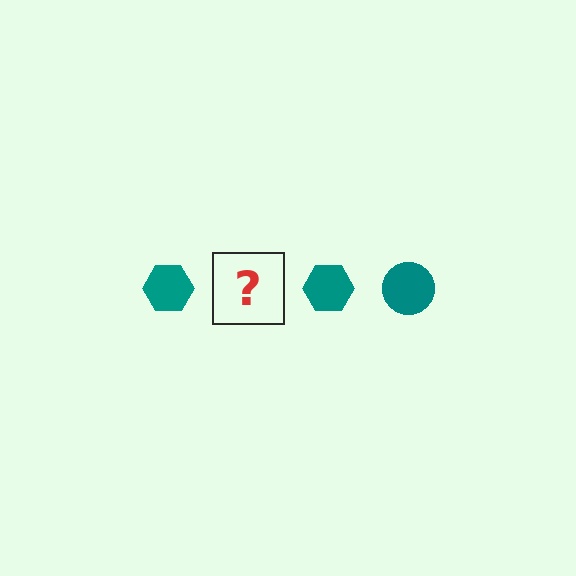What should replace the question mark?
The question mark should be replaced with a teal circle.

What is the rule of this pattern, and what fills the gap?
The rule is that the pattern cycles through hexagon, circle shapes in teal. The gap should be filled with a teal circle.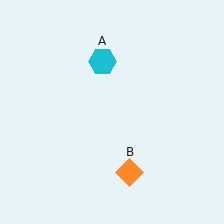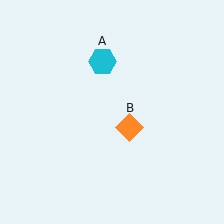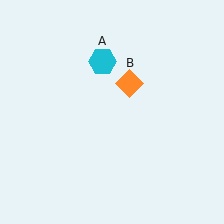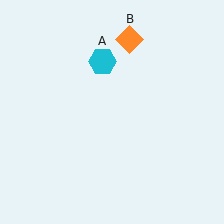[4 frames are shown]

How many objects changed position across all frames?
1 object changed position: orange diamond (object B).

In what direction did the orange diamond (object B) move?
The orange diamond (object B) moved up.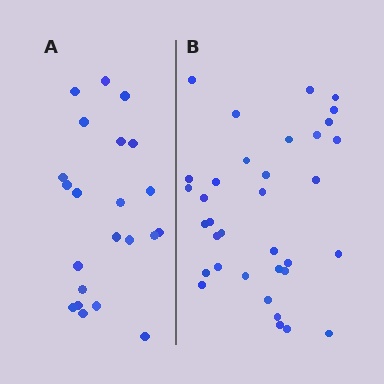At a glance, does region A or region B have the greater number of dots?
Region B (the right region) has more dots.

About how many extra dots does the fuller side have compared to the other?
Region B has approximately 15 more dots than region A.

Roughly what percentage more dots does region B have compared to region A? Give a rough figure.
About 60% more.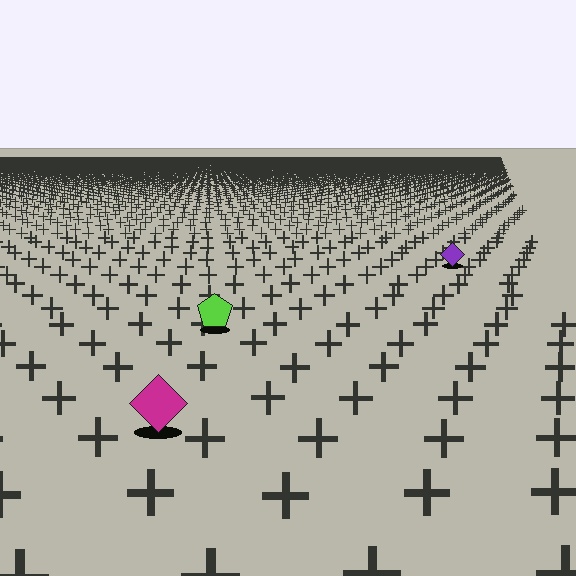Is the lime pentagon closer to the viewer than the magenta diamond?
No. The magenta diamond is closer — you can tell from the texture gradient: the ground texture is coarser near it.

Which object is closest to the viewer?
The magenta diamond is closest. The texture marks near it are larger and more spread out.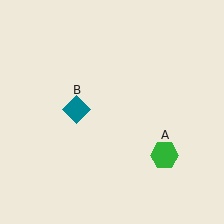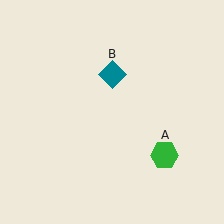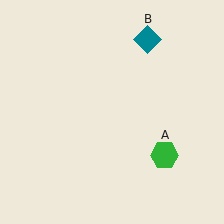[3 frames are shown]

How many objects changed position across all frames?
1 object changed position: teal diamond (object B).